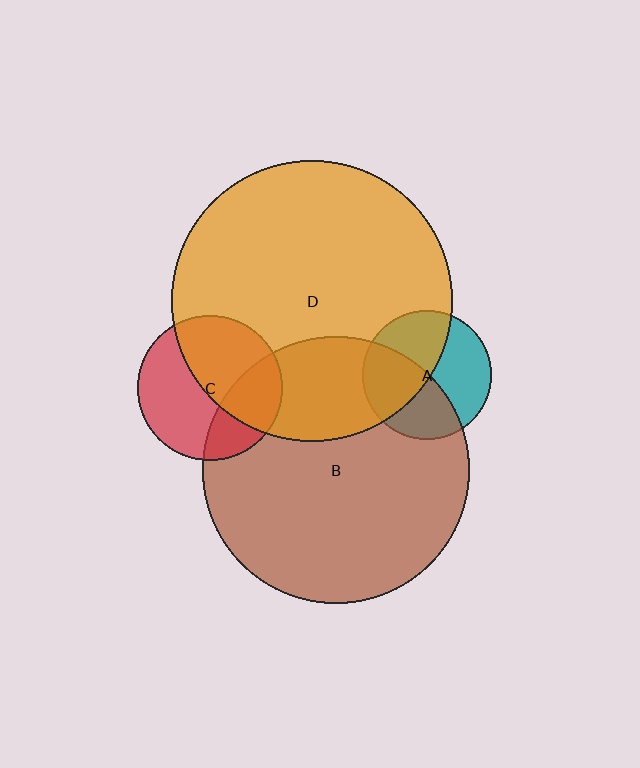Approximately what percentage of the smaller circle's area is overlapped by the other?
Approximately 50%.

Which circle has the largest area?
Circle D (orange).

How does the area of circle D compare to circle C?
Approximately 3.8 times.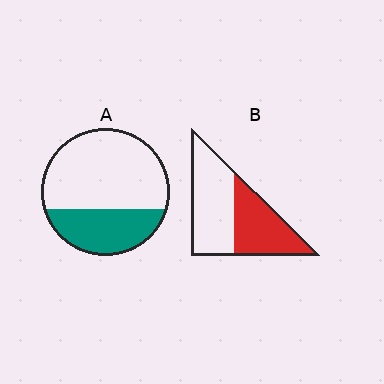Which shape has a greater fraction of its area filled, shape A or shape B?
Shape B.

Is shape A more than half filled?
No.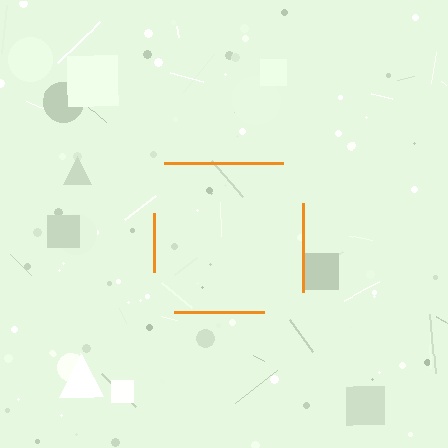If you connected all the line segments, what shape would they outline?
They would outline a square.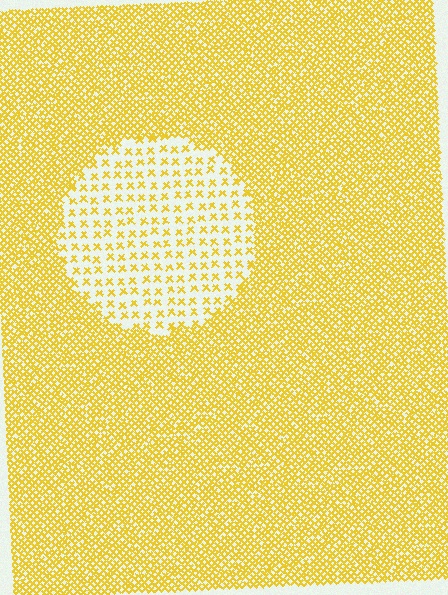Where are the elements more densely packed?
The elements are more densely packed outside the circle boundary.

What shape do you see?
I see a circle.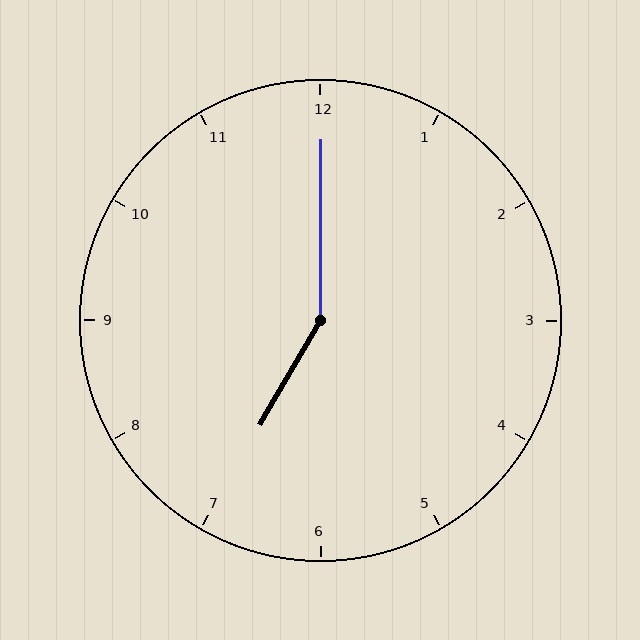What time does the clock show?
7:00.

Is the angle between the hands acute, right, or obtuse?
It is obtuse.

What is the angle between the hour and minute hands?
Approximately 150 degrees.